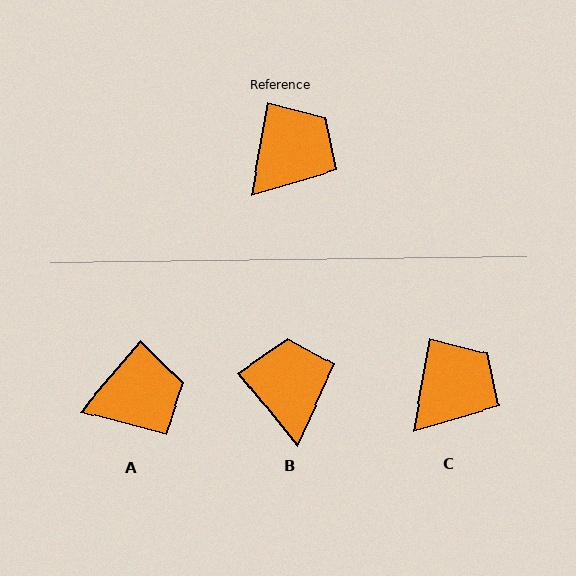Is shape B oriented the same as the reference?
No, it is off by about 49 degrees.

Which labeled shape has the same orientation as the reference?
C.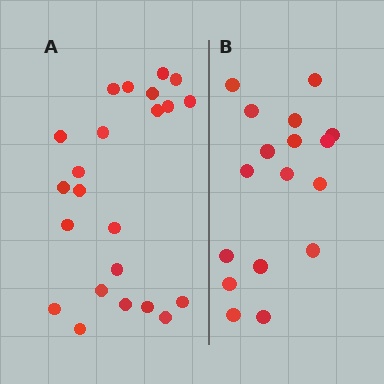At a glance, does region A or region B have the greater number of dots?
Region A (the left region) has more dots.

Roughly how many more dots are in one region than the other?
Region A has about 6 more dots than region B.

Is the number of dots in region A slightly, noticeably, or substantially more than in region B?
Region A has noticeably more, but not dramatically so. The ratio is roughly 1.4 to 1.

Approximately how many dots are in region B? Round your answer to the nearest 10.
About 20 dots. (The exact count is 17, which rounds to 20.)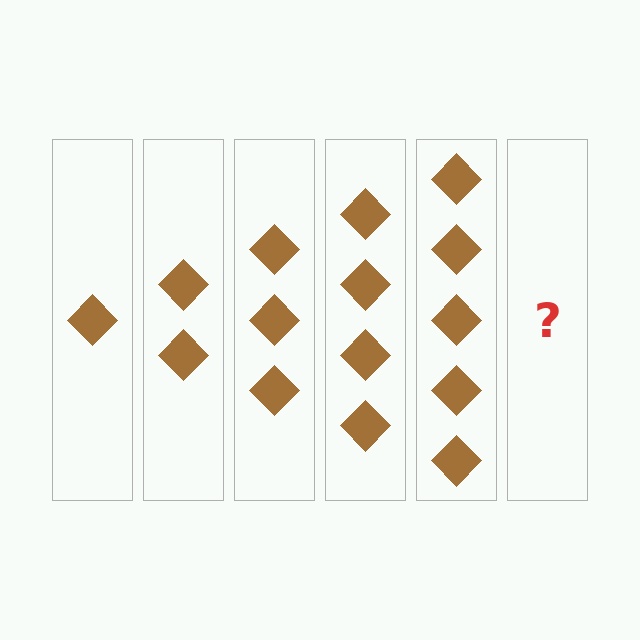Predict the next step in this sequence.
The next step is 6 diamonds.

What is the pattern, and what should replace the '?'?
The pattern is that each step adds one more diamond. The '?' should be 6 diamonds.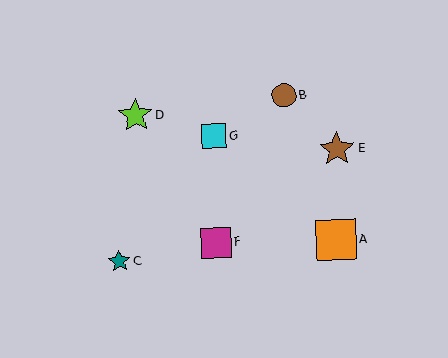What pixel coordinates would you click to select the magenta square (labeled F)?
Click at (216, 243) to select the magenta square F.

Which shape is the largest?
The orange square (labeled A) is the largest.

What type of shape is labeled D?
Shape D is a lime star.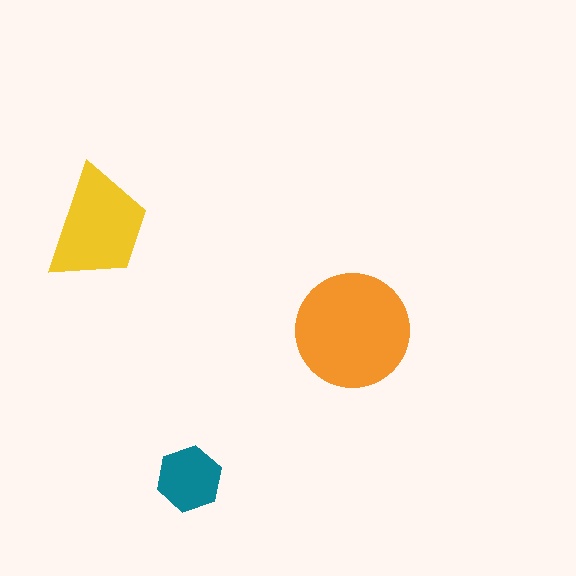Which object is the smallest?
The teal hexagon.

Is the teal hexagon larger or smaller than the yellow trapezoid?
Smaller.